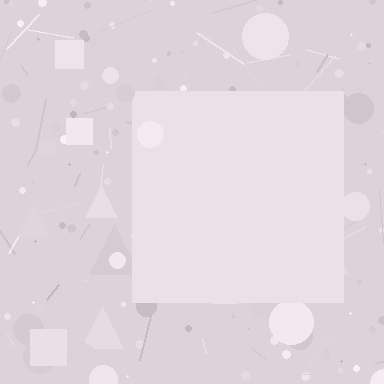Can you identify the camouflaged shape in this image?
The camouflaged shape is a square.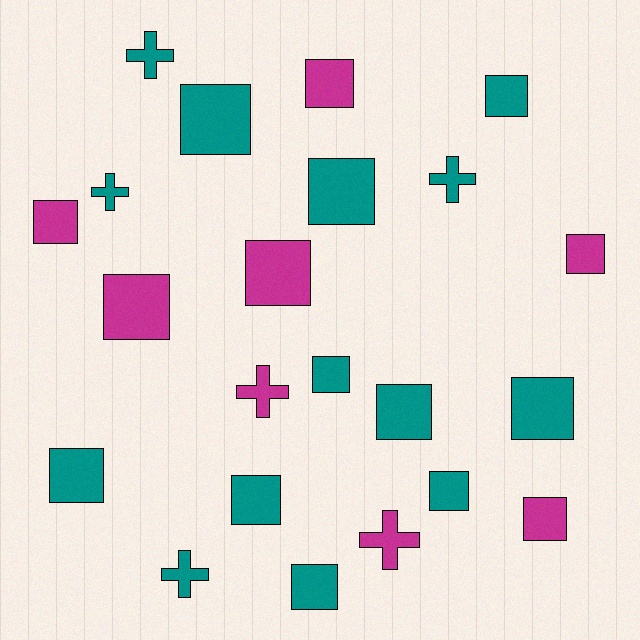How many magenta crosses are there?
There are 2 magenta crosses.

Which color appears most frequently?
Teal, with 14 objects.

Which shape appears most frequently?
Square, with 16 objects.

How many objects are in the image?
There are 22 objects.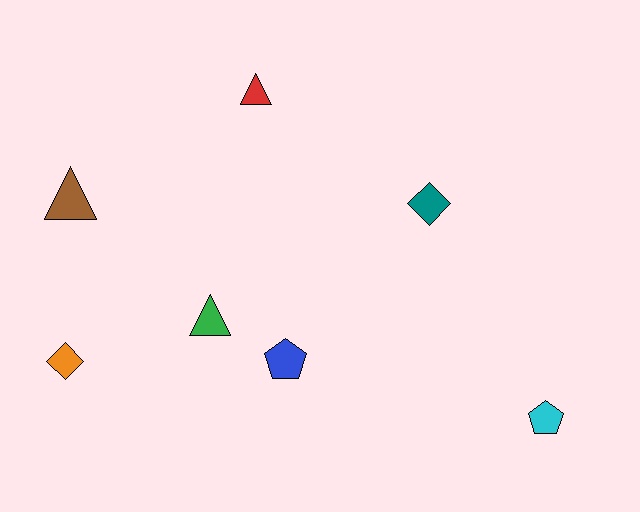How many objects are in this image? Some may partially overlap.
There are 7 objects.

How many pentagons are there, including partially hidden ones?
There are 2 pentagons.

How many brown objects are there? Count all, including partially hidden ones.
There is 1 brown object.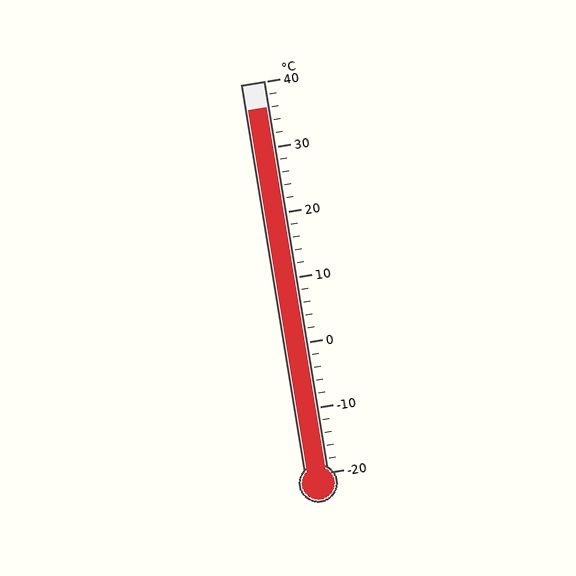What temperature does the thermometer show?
The thermometer shows approximately 36°C.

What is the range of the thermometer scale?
The thermometer scale ranges from -20°C to 40°C.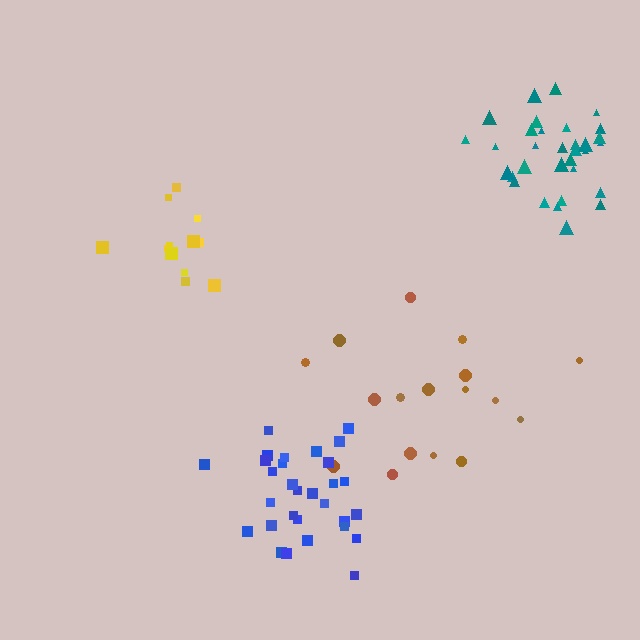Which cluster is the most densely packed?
Blue.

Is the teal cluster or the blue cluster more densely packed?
Blue.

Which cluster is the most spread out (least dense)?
Brown.